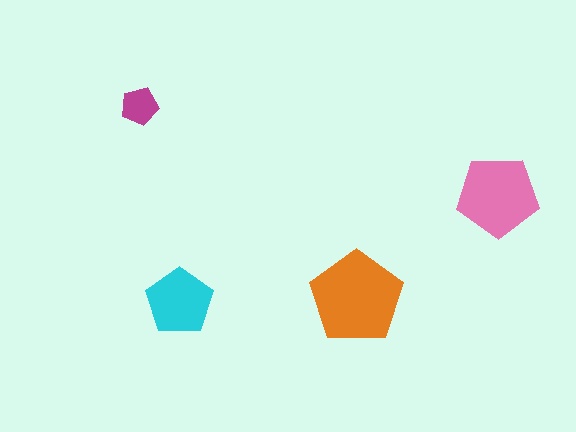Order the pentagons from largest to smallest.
the orange one, the pink one, the cyan one, the magenta one.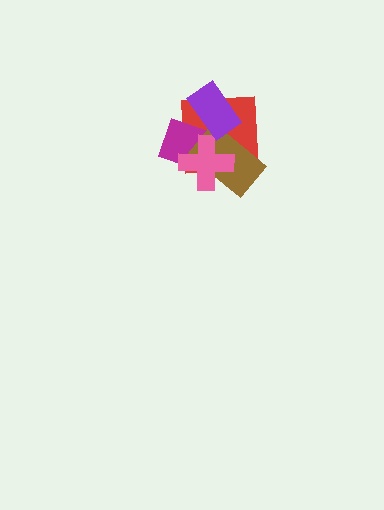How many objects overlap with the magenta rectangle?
4 objects overlap with the magenta rectangle.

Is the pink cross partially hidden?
No, no other shape covers it.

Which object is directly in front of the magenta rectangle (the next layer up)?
The brown rectangle is directly in front of the magenta rectangle.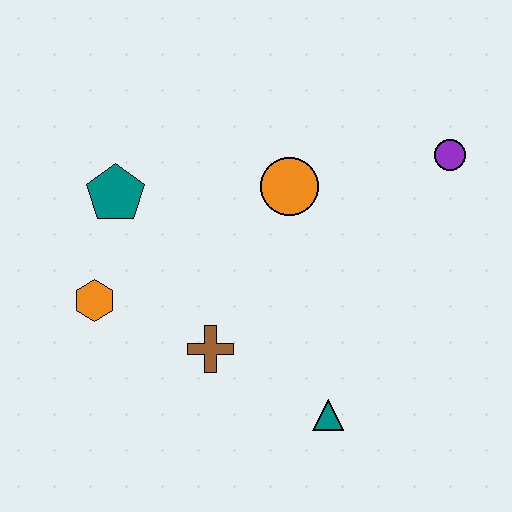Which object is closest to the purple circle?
The orange circle is closest to the purple circle.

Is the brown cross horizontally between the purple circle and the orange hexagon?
Yes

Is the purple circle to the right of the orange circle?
Yes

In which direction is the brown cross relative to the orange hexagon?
The brown cross is to the right of the orange hexagon.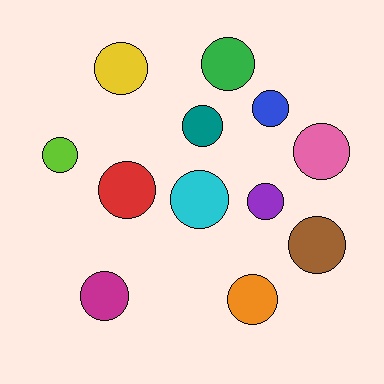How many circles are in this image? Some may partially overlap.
There are 12 circles.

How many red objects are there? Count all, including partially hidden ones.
There is 1 red object.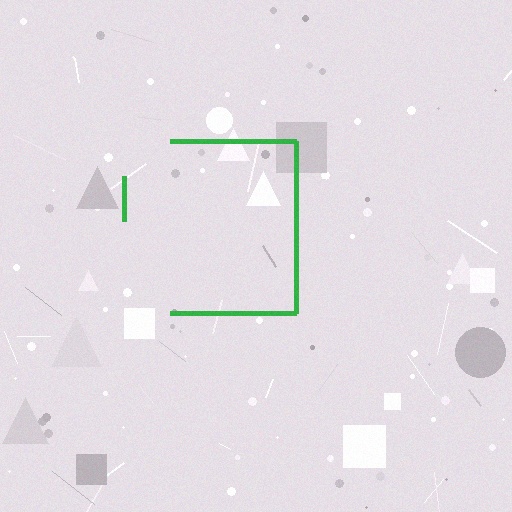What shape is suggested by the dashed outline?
The dashed outline suggests a square.